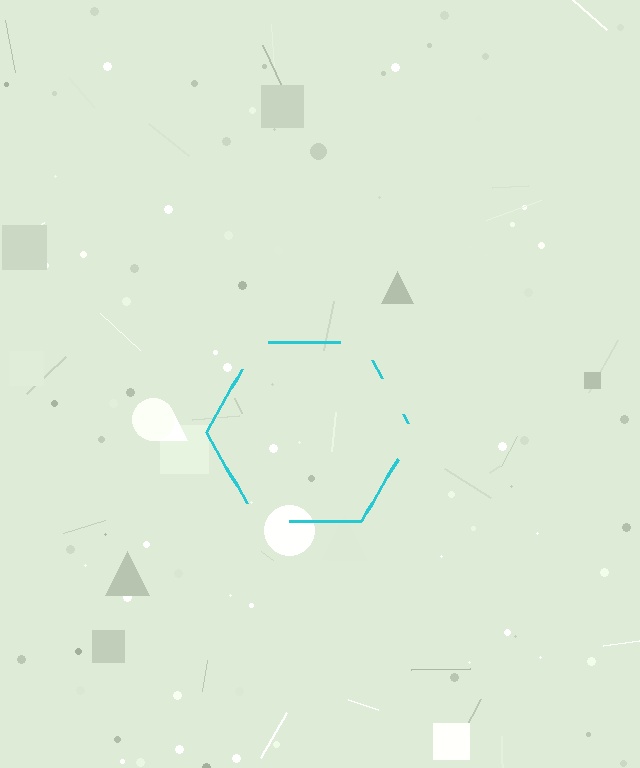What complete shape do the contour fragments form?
The contour fragments form a hexagon.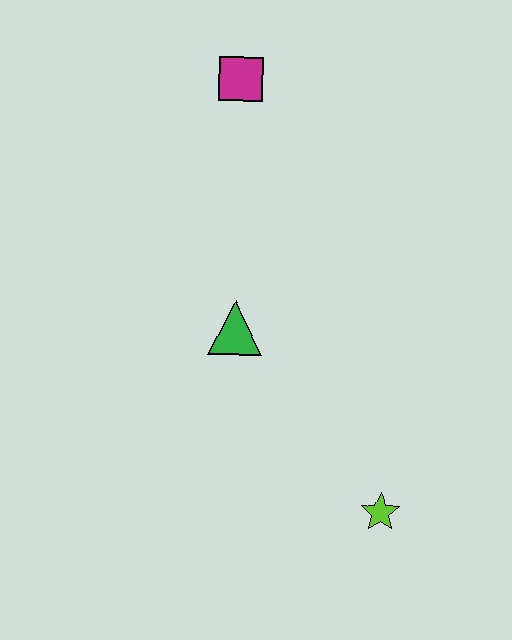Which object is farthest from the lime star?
The magenta square is farthest from the lime star.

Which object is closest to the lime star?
The green triangle is closest to the lime star.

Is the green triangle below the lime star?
No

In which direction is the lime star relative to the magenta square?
The lime star is below the magenta square.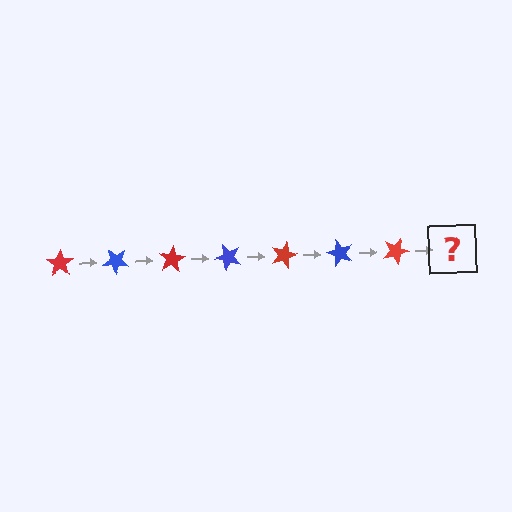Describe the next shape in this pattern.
It should be a blue star, rotated 280 degrees from the start.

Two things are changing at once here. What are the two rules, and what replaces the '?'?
The two rules are that it rotates 40 degrees each step and the color cycles through red and blue. The '?' should be a blue star, rotated 280 degrees from the start.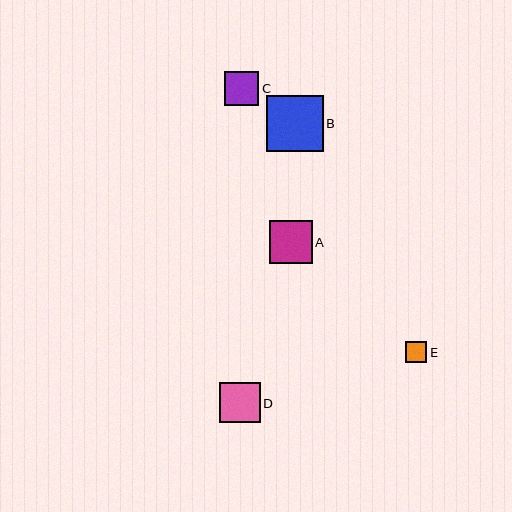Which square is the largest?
Square B is the largest with a size of approximately 56 pixels.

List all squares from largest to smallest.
From largest to smallest: B, A, D, C, E.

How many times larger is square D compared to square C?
Square D is approximately 1.2 times the size of square C.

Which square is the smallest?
Square E is the smallest with a size of approximately 21 pixels.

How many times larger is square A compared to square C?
Square A is approximately 1.3 times the size of square C.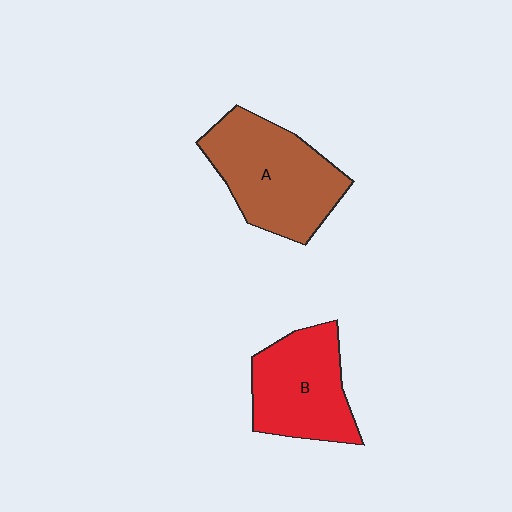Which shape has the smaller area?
Shape B (red).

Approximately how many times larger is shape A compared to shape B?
Approximately 1.2 times.